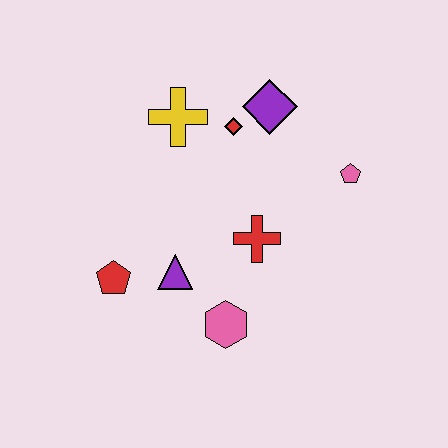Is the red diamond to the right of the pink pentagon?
No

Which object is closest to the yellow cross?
The red diamond is closest to the yellow cross.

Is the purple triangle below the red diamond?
Yes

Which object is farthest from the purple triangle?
The pink pentagon is farthest from the purple triangle.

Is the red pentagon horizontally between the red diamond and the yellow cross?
No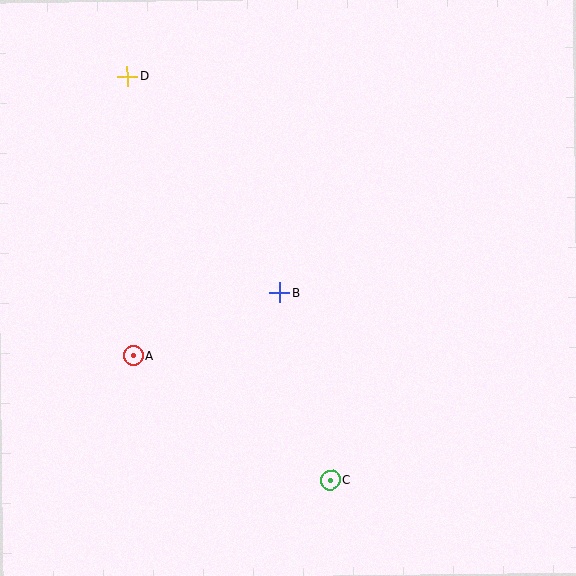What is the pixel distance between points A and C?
The distance between A and C is 233 pixels.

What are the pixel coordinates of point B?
Point B is at (280, 293).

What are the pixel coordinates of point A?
Point A is at (133, 356).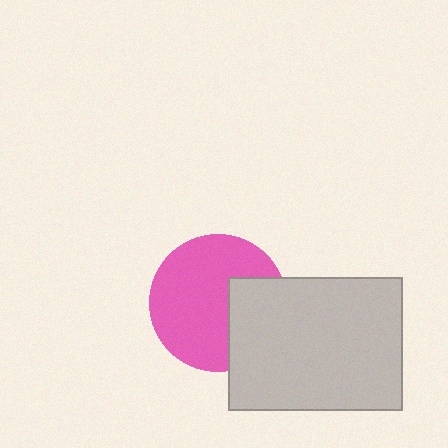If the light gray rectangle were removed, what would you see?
You would see the complete pink circle.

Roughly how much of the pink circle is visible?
Most of it is visible (roughly 69%).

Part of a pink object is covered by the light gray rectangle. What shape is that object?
It is a circle.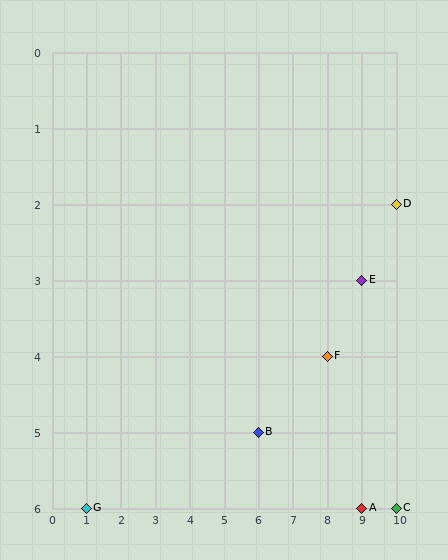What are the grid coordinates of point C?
Point C is at grid coordinates (10, 6).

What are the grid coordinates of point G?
Point G is at grid coordinates (1, 6).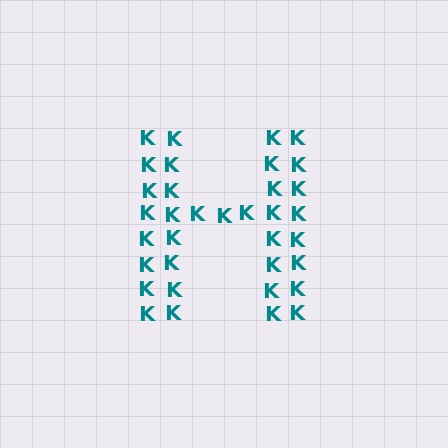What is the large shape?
The large shape is the letter H.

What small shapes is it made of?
It is made of small letter K's.